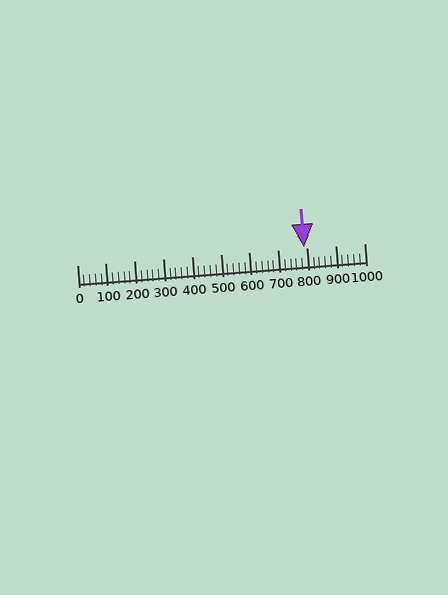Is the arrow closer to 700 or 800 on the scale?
The arrow is closer to 800.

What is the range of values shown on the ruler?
The ruler shows values from 0 to 1000.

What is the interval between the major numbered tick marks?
The major tick marks are spaced 100 units apart.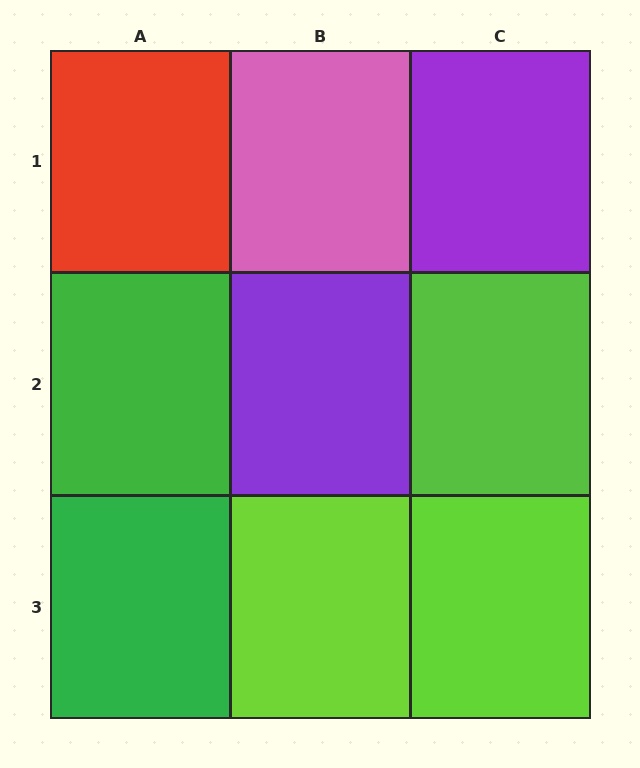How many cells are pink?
1 cell is pink.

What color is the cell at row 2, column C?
Lime.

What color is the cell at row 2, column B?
Purple.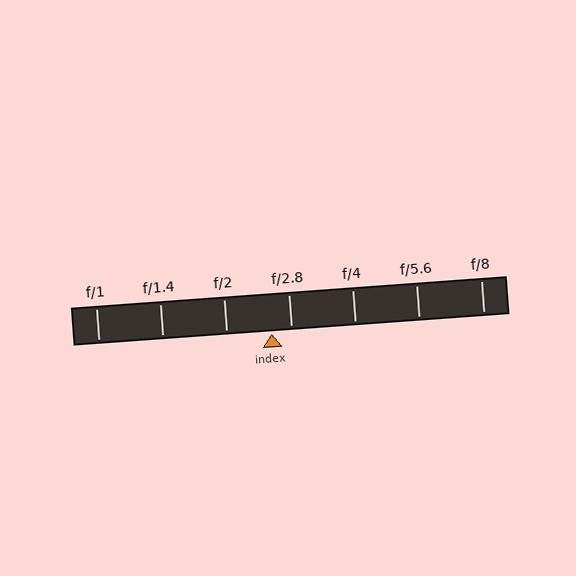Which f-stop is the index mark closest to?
The index mark is closest to f/2.8.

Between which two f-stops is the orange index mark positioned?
The index mark is between f/2 and f/2.8.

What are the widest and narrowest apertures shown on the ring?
The widest aperture shown is f/1 and the narrowest is f/8.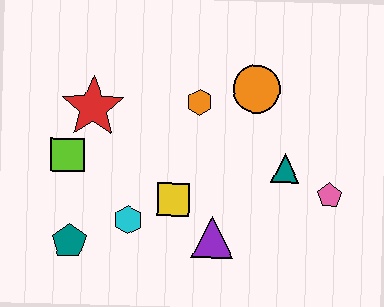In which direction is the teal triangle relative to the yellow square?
The teal triangle is to the right of the yellow square.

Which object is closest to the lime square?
The red star is closest to the lime square.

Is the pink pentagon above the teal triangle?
No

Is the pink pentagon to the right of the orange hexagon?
Yes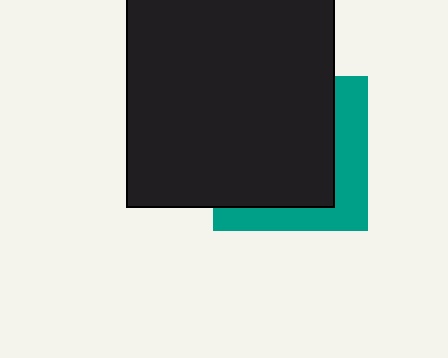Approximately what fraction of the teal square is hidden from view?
Roughly 67% of the teal square is hidden behind the black rectangle.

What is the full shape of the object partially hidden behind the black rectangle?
The partially hidden object is a teal square.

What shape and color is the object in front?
The object in front is a black rectangle.